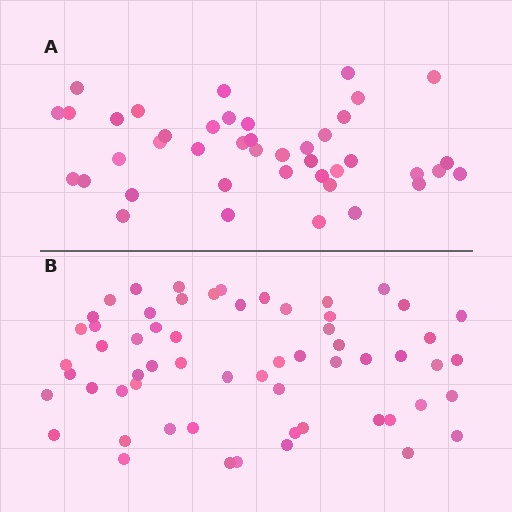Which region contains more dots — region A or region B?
Region B (the bottom region) has more dots.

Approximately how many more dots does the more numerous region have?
Region B has approximately 20 more dots than region A.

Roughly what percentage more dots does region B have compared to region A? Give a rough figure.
About 45% more.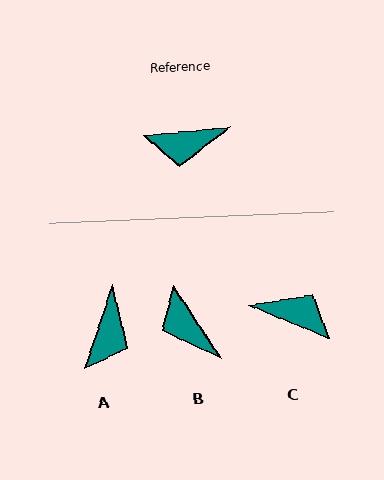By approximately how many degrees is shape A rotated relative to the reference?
Approximately 66 degrees counter-clockwise.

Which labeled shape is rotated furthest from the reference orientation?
C, about 152 degrees away.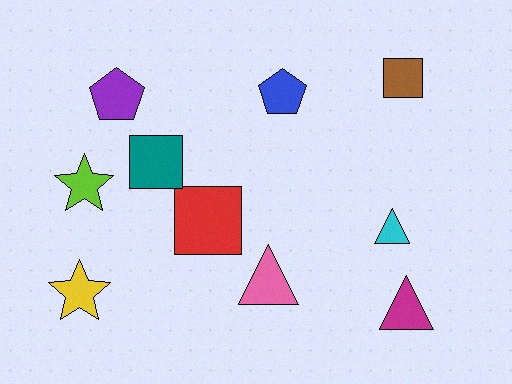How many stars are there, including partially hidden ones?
There are 2 stars.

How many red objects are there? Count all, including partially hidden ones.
There is 1 red object.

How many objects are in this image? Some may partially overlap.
There are 10 objects.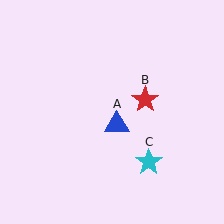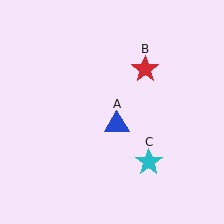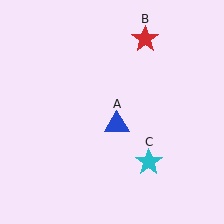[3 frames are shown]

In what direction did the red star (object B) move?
The red star (object B) moved up.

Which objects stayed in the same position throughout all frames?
Blue triangle (object A) and cyan star (object C) remained stationary.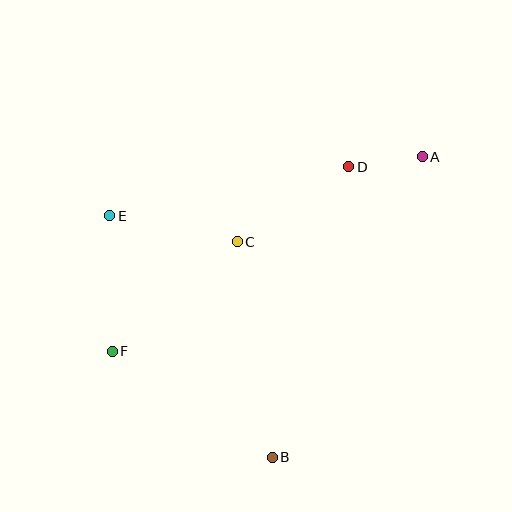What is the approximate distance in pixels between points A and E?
The distance between A and E is approximately 318 pixels.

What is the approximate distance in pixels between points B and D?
The distance between B and D is approximately 301 pixels.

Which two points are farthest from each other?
Points A and F are farthest from each other.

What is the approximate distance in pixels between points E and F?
The distance between E and F is approximately 135 pixels.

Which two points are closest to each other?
Points A and D are closest to each other.